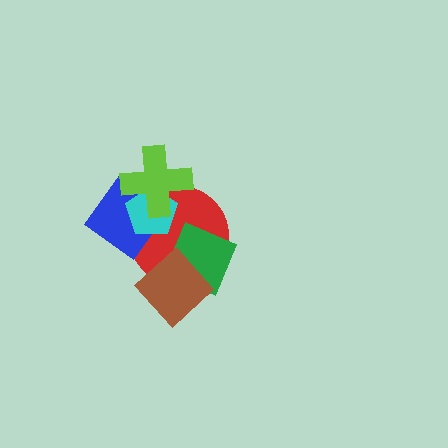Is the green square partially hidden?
Yes, it is partially covered by another shape.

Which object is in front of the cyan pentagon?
The lime cross is in front of the cyan pentagon.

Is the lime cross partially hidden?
No, no other shape covers it.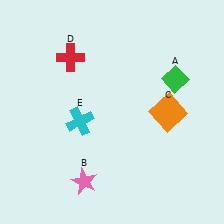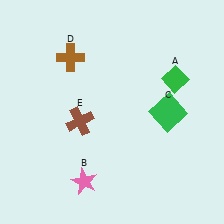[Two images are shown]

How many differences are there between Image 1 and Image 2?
There are 3 differences between the two images.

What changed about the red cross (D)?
In Image 1, D is red. In Image 2, it changed to brown.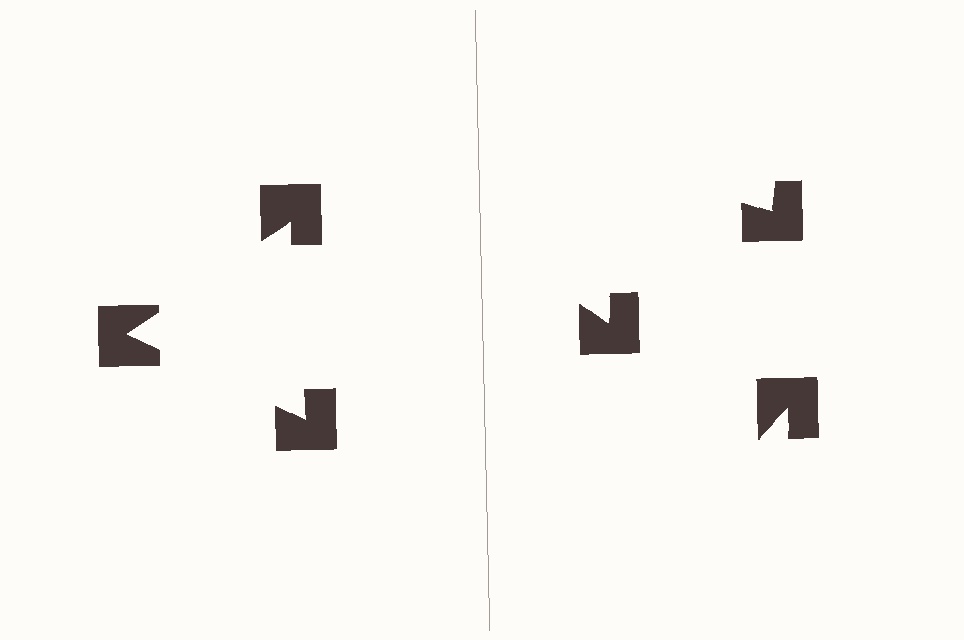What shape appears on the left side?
An illusory triangle.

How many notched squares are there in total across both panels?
6 — 3 on each side.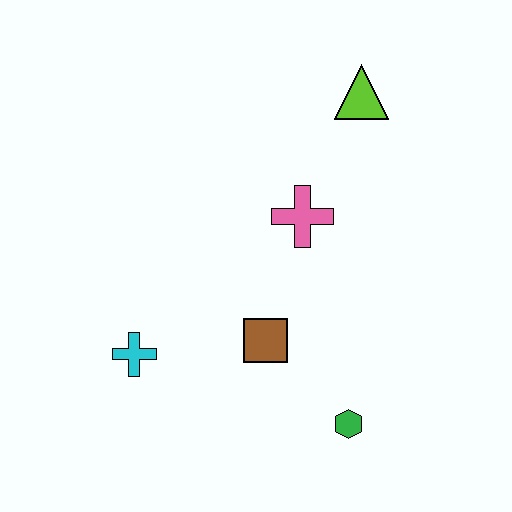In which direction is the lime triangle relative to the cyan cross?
The lime triangle is above the cyan cross.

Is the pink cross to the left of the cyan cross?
No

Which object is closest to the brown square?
The green hexagon is closest to the brown square.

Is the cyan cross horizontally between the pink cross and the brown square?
No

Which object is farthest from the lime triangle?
The cyan cross is farthest from the lime triangle.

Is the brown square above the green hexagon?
Yes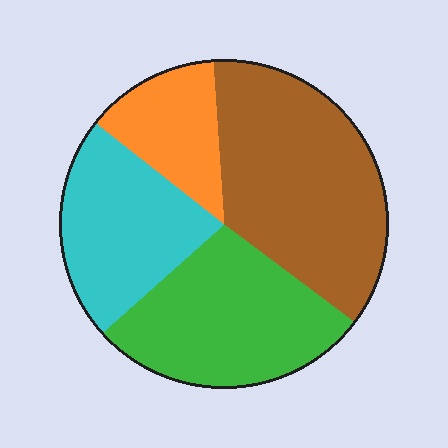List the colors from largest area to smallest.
From largest to smallest: brown, green, cyan, orange.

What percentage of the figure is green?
Green covers 28% of the figure.